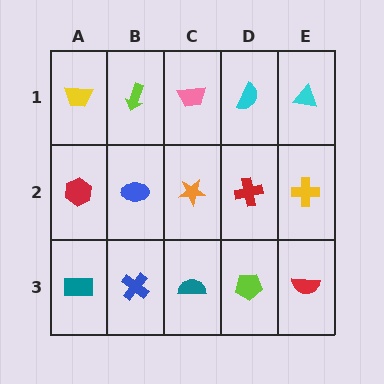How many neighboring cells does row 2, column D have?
4.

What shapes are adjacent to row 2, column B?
A lime arrow (row 1, column B), a blue cross (row 3, column B), a red hexagon (row 2, column A), an orange star (row 2, column C).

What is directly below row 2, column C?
A teal semicircle.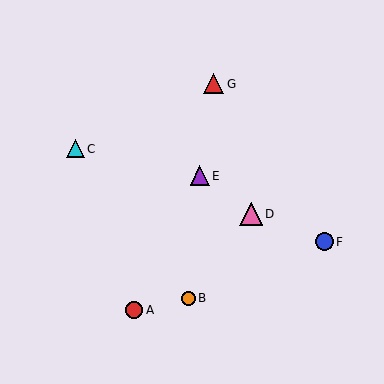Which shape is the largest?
The pink triangle (labeled D) is the largest.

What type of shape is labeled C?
Shape C is a cyan triangle.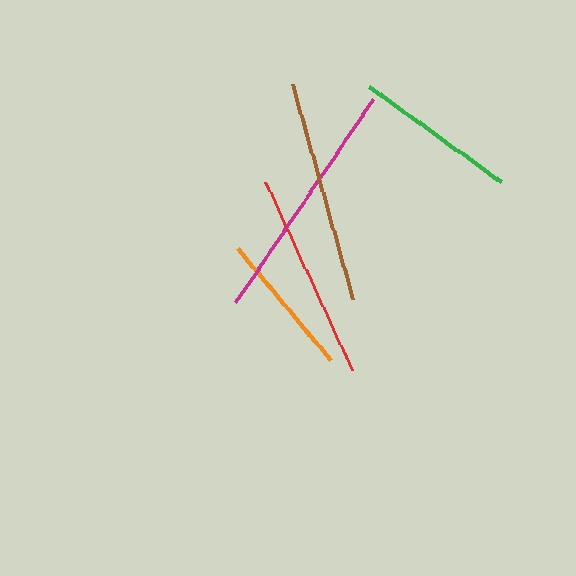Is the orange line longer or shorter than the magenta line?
The magenta line is longer than the orange line.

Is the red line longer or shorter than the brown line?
The brown line is longer than the red line.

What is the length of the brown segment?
The brown segment is approximately 224 pixels long.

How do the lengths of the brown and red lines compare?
The brown and red lines are approximately the same length.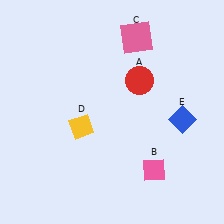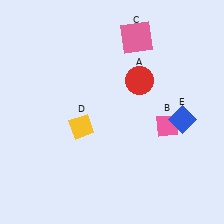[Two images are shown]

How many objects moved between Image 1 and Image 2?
1 object moved between the two images.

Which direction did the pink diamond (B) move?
The pink diamond (B) moved up.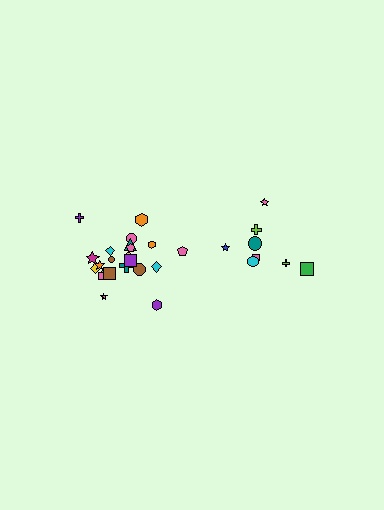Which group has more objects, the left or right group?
The left group.